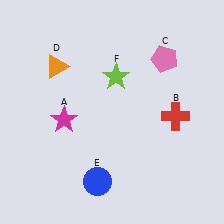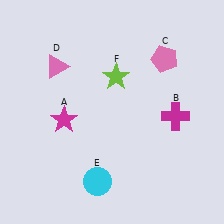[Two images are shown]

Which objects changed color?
B changed from red to magenta. D changed from orange to pink. E changed from blue to cyan.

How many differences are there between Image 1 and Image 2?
There are 3 differences between the two images.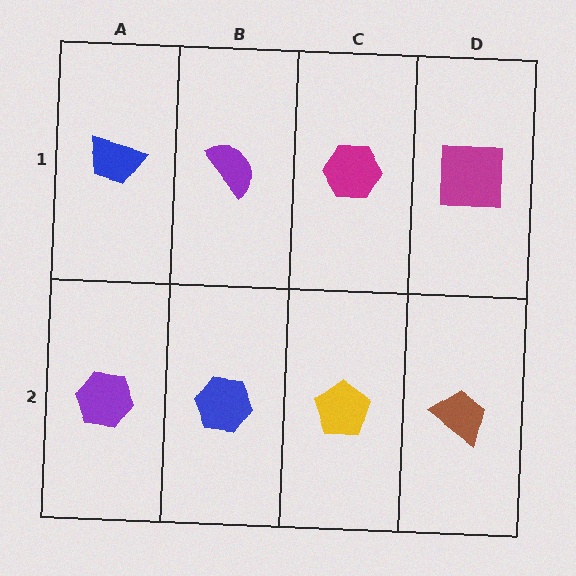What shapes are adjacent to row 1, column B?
A blue hexagon (row 2, column B), a blue trapezoid (row 1, column A), a magenta hexagon (row 1, column C).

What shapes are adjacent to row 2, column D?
A magenta square (row 1, column D), a yellow pentagon (row 2, column C).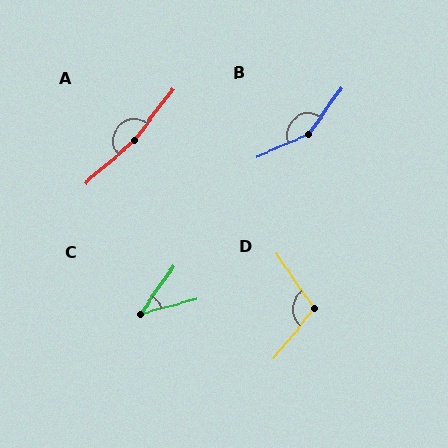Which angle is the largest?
A, at approximately 168 degrees.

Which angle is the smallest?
C, at approximately 40 degrees.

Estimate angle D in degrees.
Approximately 106 degrees.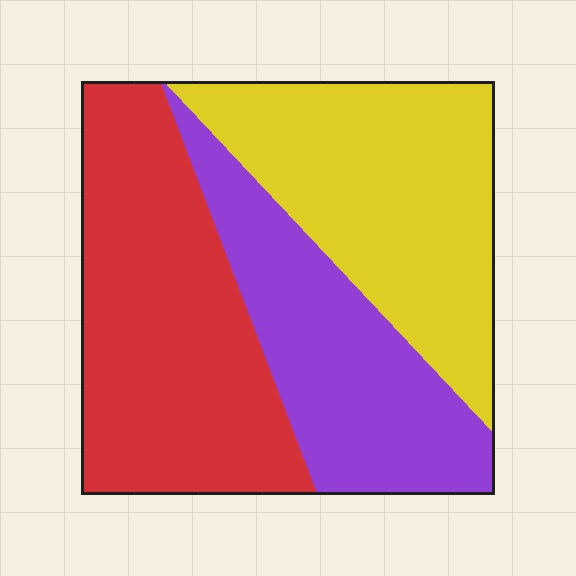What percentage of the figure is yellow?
Yellow covers about 35% of the figure.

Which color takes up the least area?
Purple, at roughly 30%.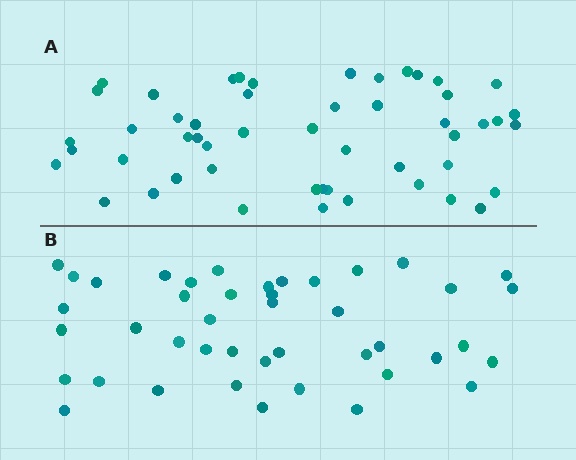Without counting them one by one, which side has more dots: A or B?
Region A (the top region) has more dots.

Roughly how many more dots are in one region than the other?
Region A has roughly 8 or so more dots than region B.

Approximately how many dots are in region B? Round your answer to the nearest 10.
About 40 dots. (The exact count is 43, which rounds to 40.)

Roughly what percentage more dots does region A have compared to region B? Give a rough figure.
About 20% more.